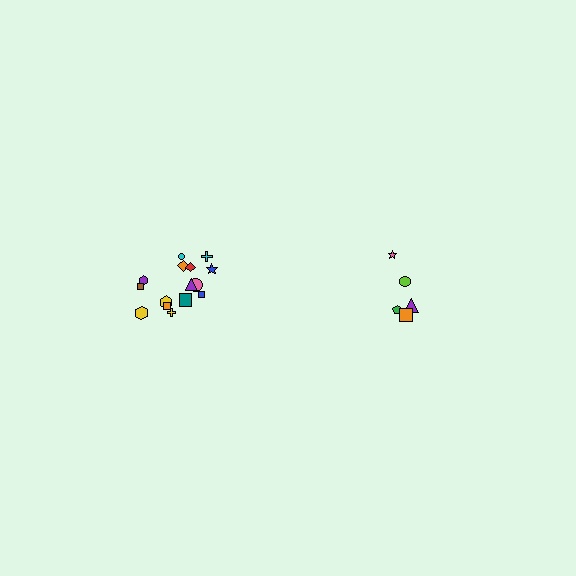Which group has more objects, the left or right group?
The left group.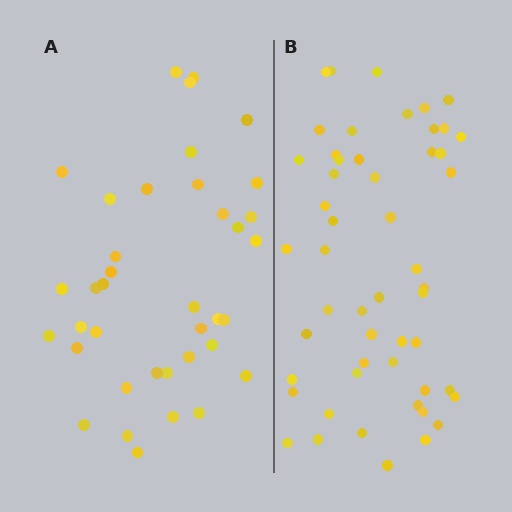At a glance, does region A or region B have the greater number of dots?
Region B (the right region) has more dots.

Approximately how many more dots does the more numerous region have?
Region B has approximately 15 more dots than region A.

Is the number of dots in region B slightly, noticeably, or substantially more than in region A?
Region B has noticeably more, but not dramatically so. The ratio is roughly 1.4 to 1.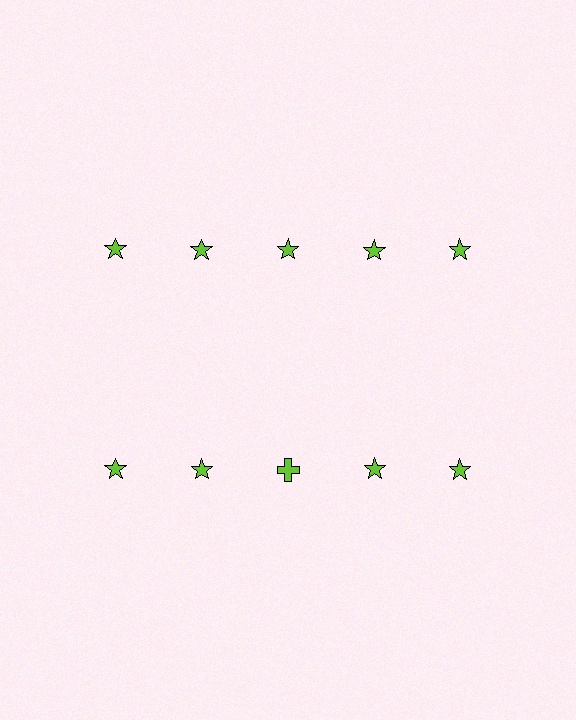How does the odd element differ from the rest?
It has a different shape: cross instead of star.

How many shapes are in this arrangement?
There are 10 shapes arranged in a grid pattern.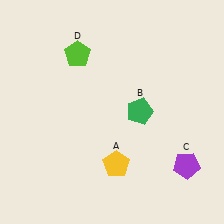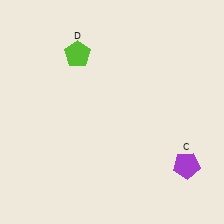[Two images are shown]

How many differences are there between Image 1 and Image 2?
There are 2 differences between the two images.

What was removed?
The yellow pentagon (A), the green pentagon (B) were removed in Image 2.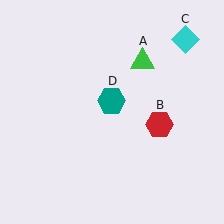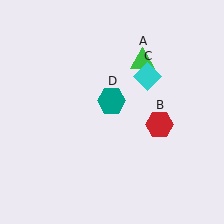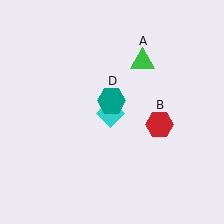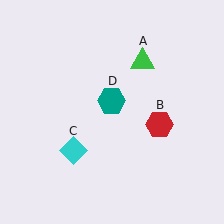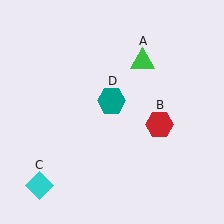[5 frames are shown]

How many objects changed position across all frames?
1 object changed position: cyan diamond (object C).